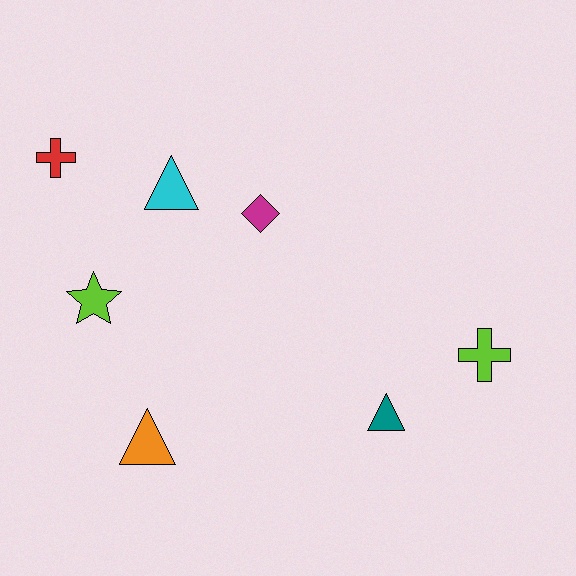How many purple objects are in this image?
There are no purple objects.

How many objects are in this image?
There are 7 objects.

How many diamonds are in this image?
There is 1 diamond.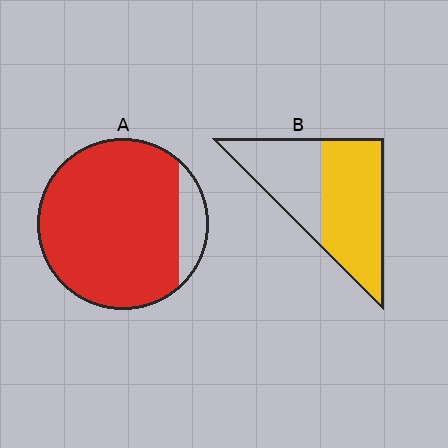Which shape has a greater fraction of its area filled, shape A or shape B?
Shape A.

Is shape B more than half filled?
Yes.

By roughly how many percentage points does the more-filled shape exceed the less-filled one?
By roughly 30 percentage points (A over B).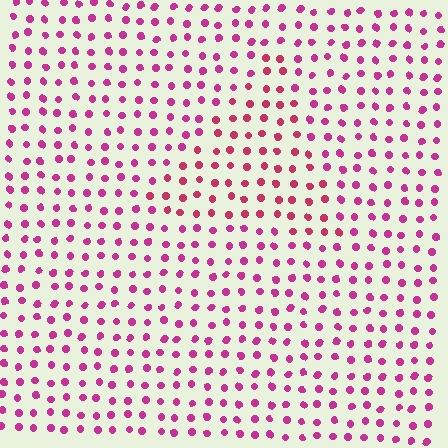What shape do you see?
I see a triangle.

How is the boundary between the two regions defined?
The boundary is defined purely by a slight shift in hue (about 21 degrees). Spacing, size, and orientation are identical on both sides.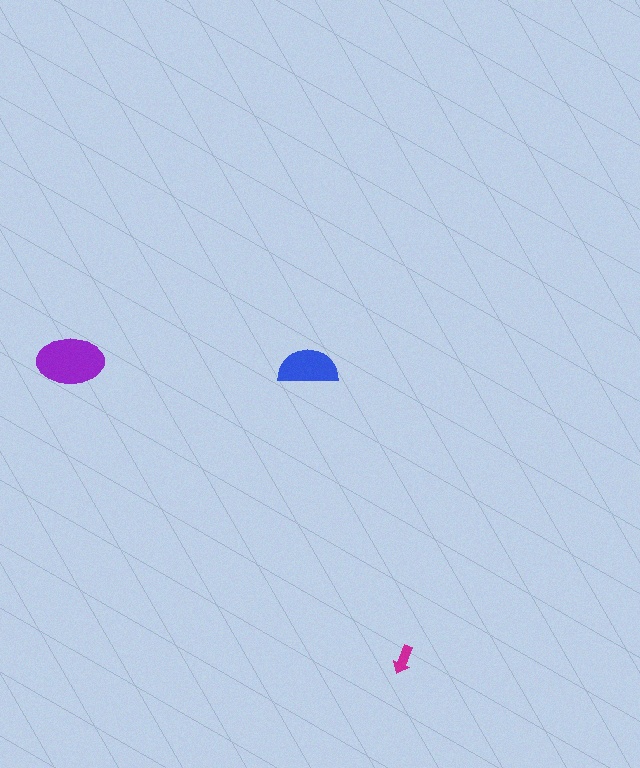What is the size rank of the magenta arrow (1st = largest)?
3rd.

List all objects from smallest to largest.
The magenta arrow, the blue semicircle, the purple ellipse.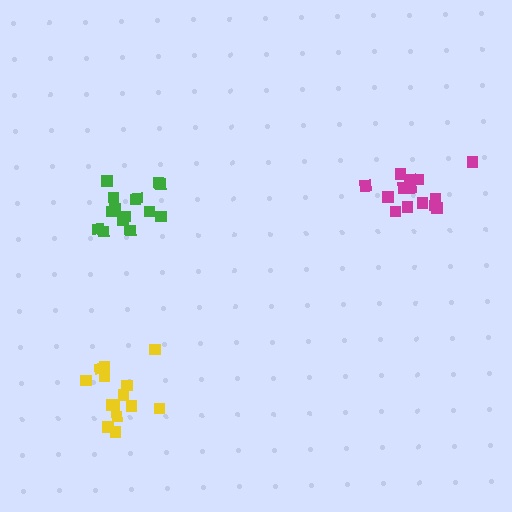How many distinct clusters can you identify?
There are 3 distinct clusters.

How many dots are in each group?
Group 1: 14 dots, Group 2: 15 dots, Group 3: 14 dots (43 total).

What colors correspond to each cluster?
The clusters are colored: yellow, green, magenta.